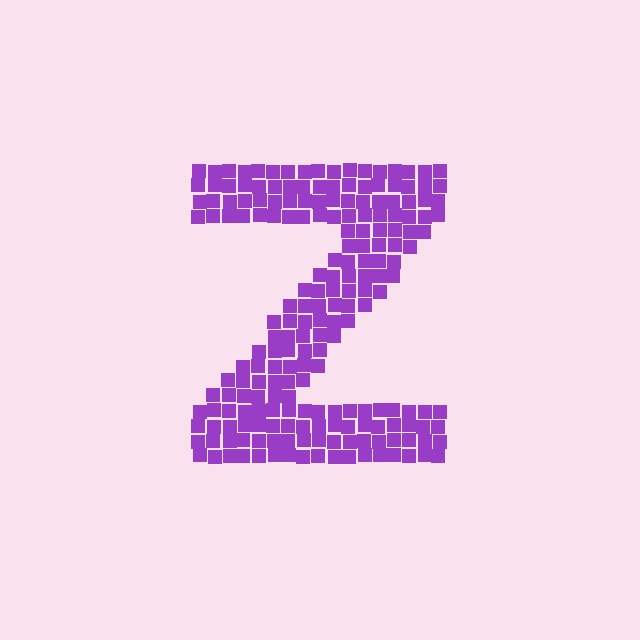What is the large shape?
The large shape is the letter Z.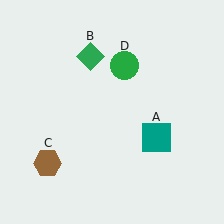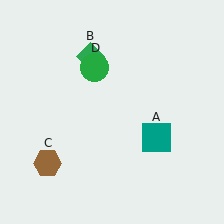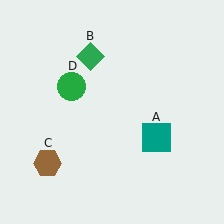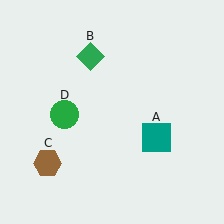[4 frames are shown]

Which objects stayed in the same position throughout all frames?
Teal square (object A) and green diamond (object B) and brown hexagon (object C) remained stationary.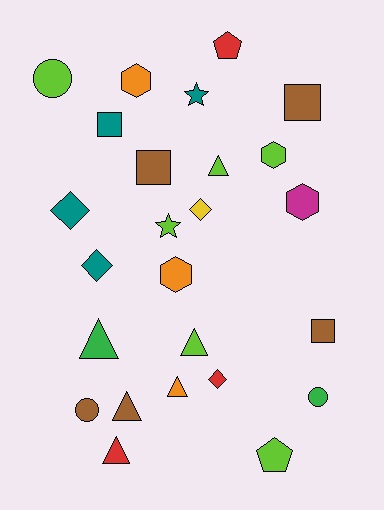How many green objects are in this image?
There are 2 green objects.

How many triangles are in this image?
There are 6 triangles.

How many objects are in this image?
There are 25 objects.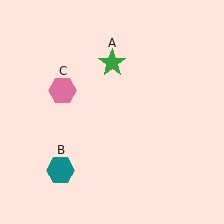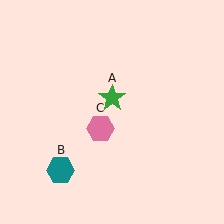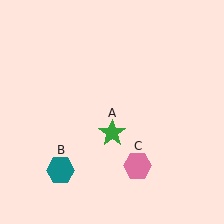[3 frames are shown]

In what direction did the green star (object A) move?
The green star (object A) moved down.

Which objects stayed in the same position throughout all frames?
Teal hexagon (object B) remained stationary.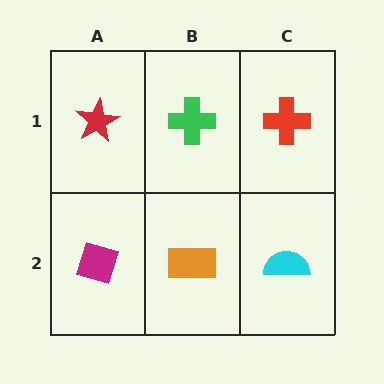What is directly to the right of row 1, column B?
A red cross.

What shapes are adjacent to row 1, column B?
An orange rectangle (row 2, column B), a red star (row 1, column A), a red cross (row 1, column C).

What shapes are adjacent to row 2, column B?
A green cross (row 1, column B), a magenta diamond (row 2, column A), a cyan semicircle (row 2, column C).